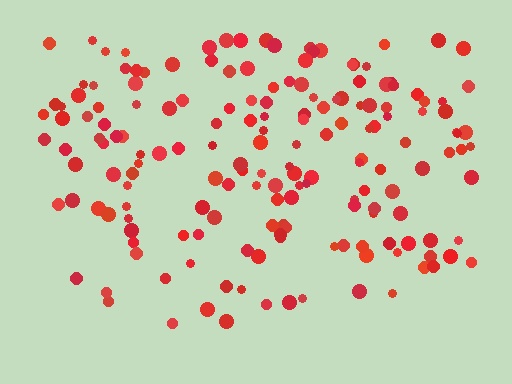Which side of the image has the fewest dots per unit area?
The bottom.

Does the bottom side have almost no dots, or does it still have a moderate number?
Still a moderate number, just noticeably fewer than the top.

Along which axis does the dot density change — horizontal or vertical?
Vertical.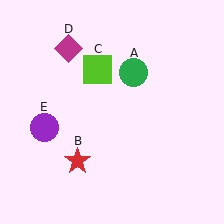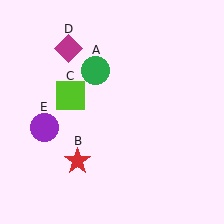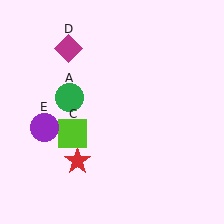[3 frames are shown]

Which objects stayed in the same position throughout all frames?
Red star (object B) and magenta diamond (object D) and purple circle (object E) remained stationary.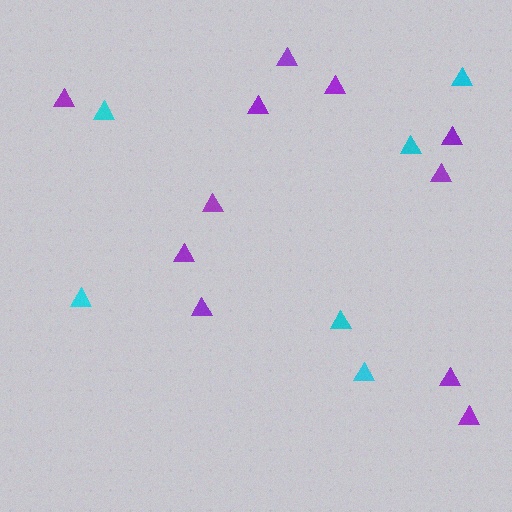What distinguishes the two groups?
There are 2 groups: one group of purple triangles (11) and one group of cyan triangles (6).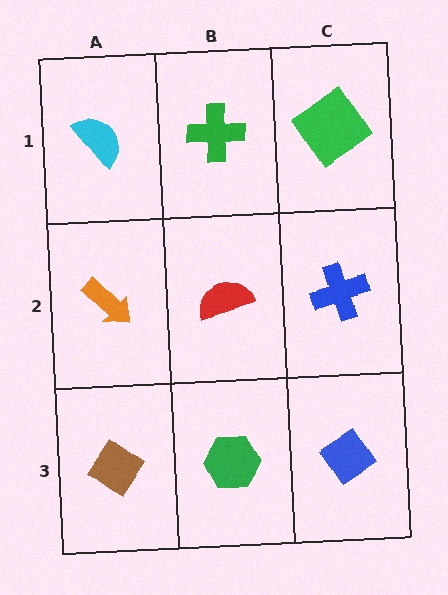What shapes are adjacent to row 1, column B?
A red semicircle (row 2, column B), a cyan semicircle (row 1, column A), a green diamond (row 1, column C).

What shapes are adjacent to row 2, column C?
A green diamond (row 1, column C), a blue diamond (row 3, column C), a red semicircle (row 2, column B).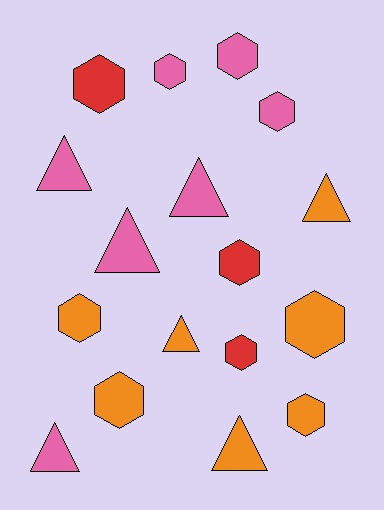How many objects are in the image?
There are 17 objects.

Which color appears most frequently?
Orange, with 7 objects.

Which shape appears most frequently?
Hexagon, with 10 objects.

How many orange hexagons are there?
There are 4 orange hexagons.